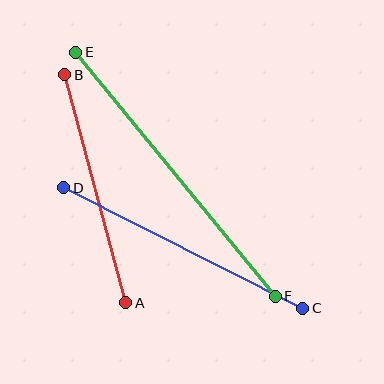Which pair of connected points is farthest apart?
Points E and F are farthest apart.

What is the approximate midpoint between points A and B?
The midpoint is at approximately (95, 189) pixels.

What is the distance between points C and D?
The distance is approximately 267 pixels.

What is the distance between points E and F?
The distance is approximately 315 pixels.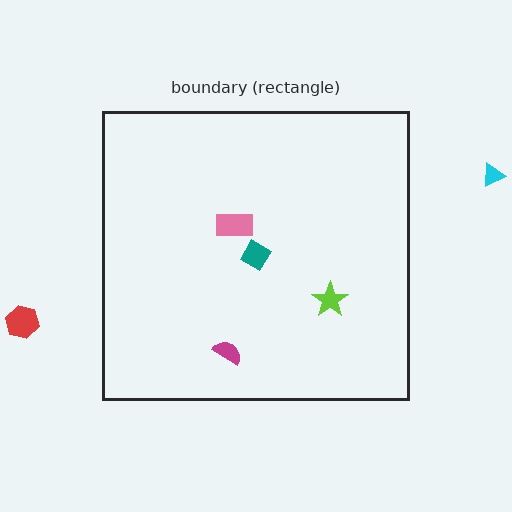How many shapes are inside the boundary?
4 inside, 2 outside.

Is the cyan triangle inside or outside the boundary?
Outside.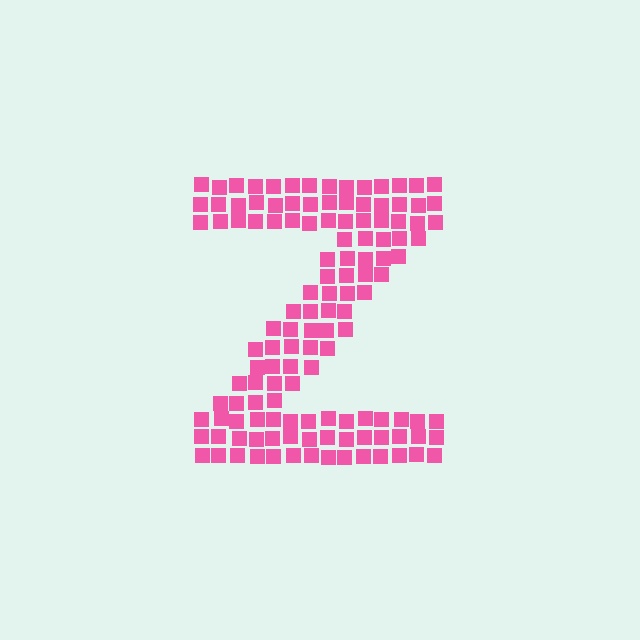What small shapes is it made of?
It is made of small squares.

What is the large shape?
The large shape is the letter Z.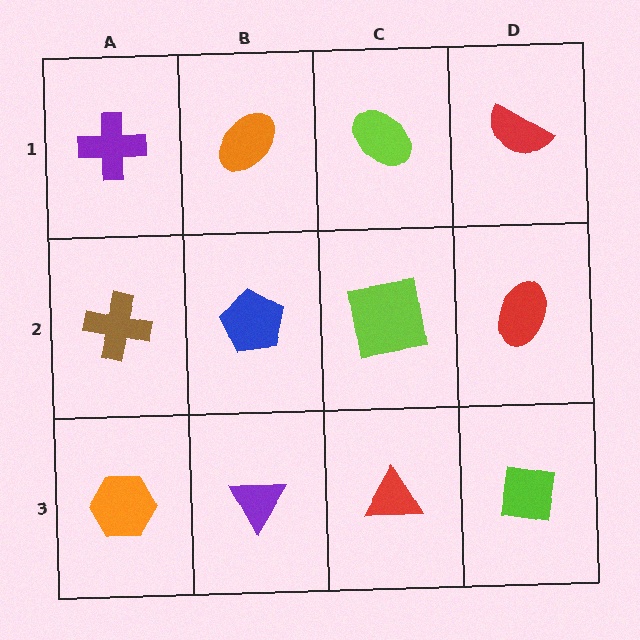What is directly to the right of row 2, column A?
A blue pentagon.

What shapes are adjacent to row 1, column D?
A red ellipse (row 2, column D), a lime ellipse (row 1, column C).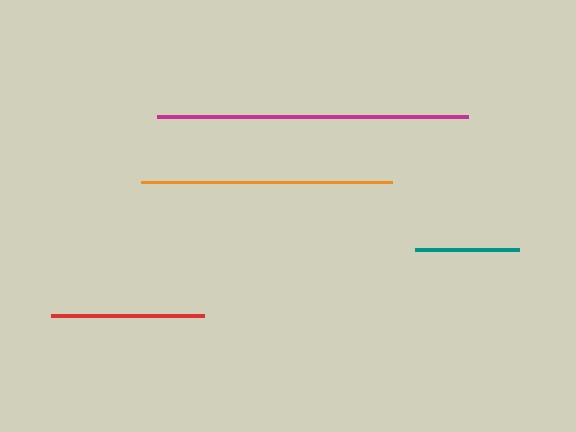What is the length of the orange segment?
The orange segment is approximately 251 pixels long.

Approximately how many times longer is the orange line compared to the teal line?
The orange line is approximately 2.4 times the length of the teal line.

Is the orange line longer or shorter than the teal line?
The orange line is longer than the teal line.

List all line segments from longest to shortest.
From longest to shortest: magenta, orange, red, teal.